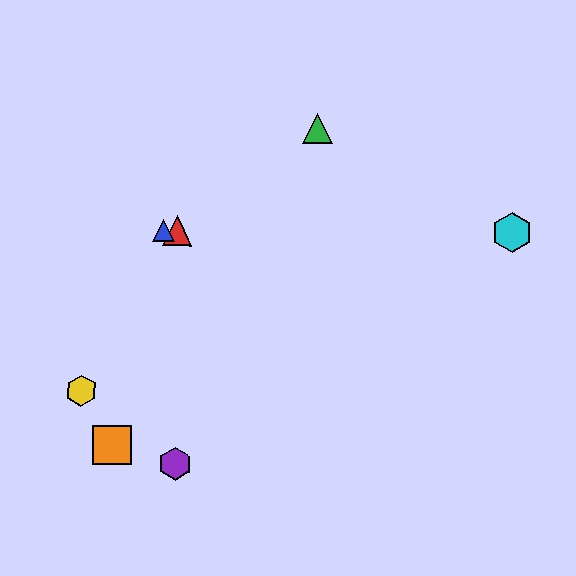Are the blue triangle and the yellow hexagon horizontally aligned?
No, the blue triangle is at y≈231 and the yellow hexagon is at y≈391.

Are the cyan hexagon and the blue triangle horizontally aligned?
Yes, both are at y≈233.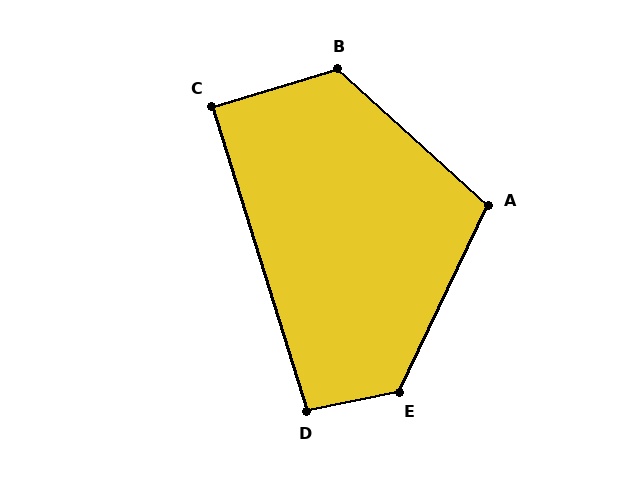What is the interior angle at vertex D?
Approximately 96 degrees (obtuse).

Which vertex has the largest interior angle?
E, at approximately 127 degrees.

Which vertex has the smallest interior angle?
C, at approximately 89 degrees.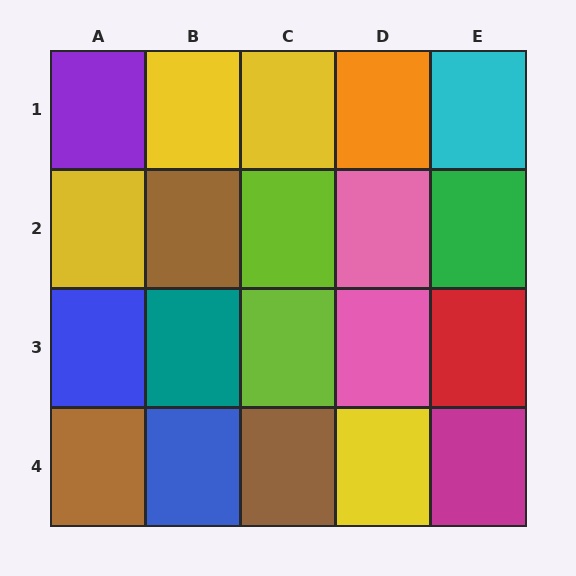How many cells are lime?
2 cells are lime.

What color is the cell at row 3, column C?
Lime.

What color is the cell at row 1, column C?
Yellow.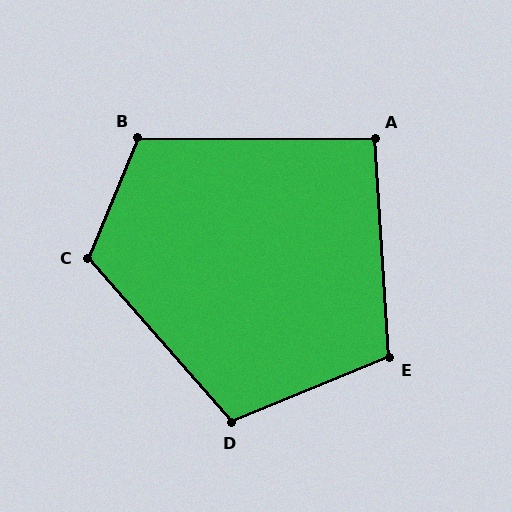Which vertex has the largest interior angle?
C, at approximately 117 degrees.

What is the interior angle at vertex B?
Approximately 112 degrees (obtuse).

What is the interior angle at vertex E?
Approximately 109 degrees (obtuse).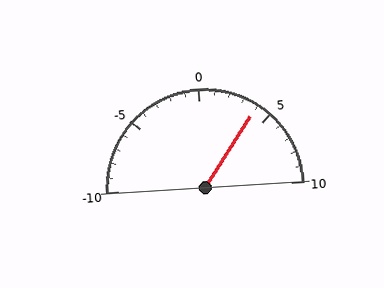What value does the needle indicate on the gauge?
The needle indicates approximately 4.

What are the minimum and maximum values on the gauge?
The gauge ranges from -10 to 10.